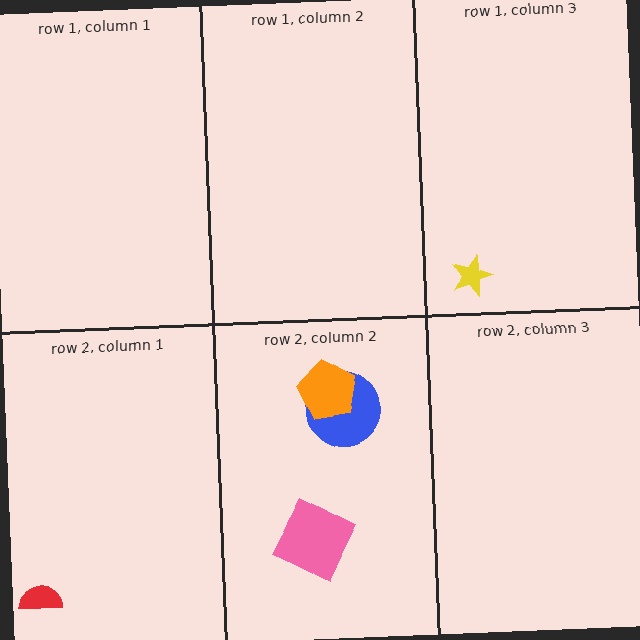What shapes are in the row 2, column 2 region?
The pink square, the blue circle, the orange pentagon.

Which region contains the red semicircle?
The row 2, column 1 region.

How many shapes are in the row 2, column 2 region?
3.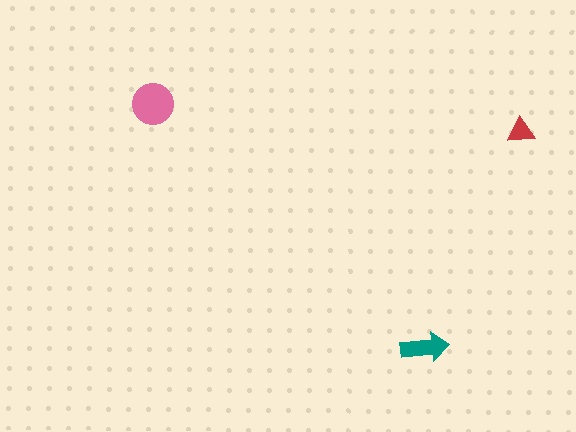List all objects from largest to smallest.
The pink circle, the teal arrow, the red triangle.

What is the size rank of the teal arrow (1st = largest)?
2nd.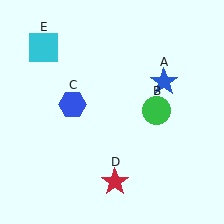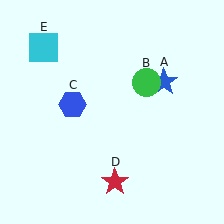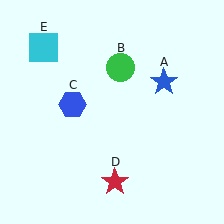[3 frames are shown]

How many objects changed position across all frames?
1 object changed position: green circle (object B).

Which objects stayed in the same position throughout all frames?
Blue star (object A) and blue hexagon (object C) and red star (object D) and cyan square (object E) remained stationary.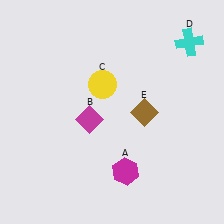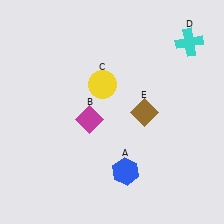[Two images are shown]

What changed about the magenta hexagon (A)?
In Image 1, A is magenta. In Image 2, it changed to blue.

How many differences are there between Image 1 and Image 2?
There is 1 difference between the two images.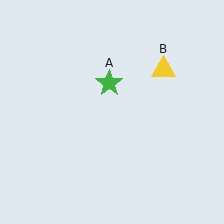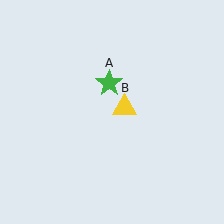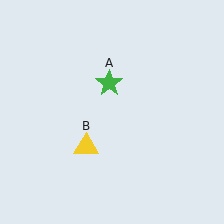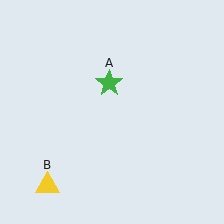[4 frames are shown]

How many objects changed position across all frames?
1 object changed position: yellow triangle (object B).